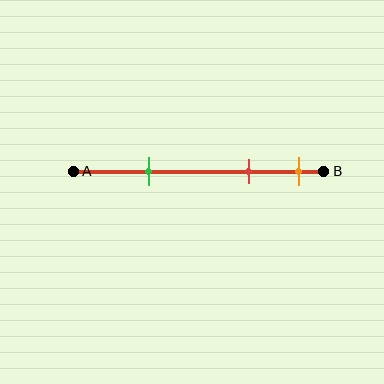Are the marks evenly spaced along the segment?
No, the marks are not evenly spaced.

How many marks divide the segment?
There are 3 marks dividing the segment.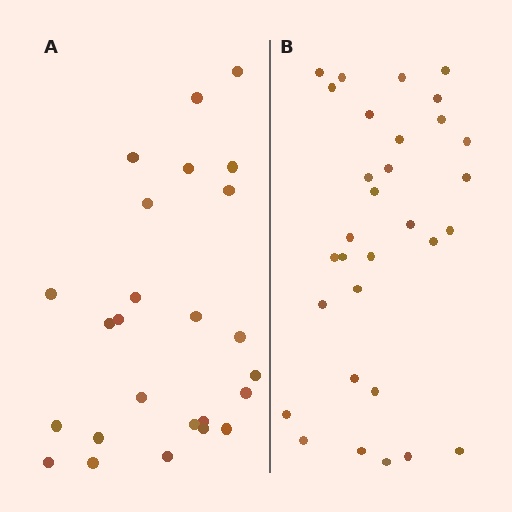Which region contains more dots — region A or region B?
Region B (the right region) has more dots.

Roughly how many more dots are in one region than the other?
Region B has about 6 more dots than region A.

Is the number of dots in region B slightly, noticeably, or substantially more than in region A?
Region B has only slightly more — the two regions are fairly close. The ratio is roughly 1.2 to 1.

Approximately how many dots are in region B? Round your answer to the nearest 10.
About 30 dots. (The exact count is 31, which rounds to 30.)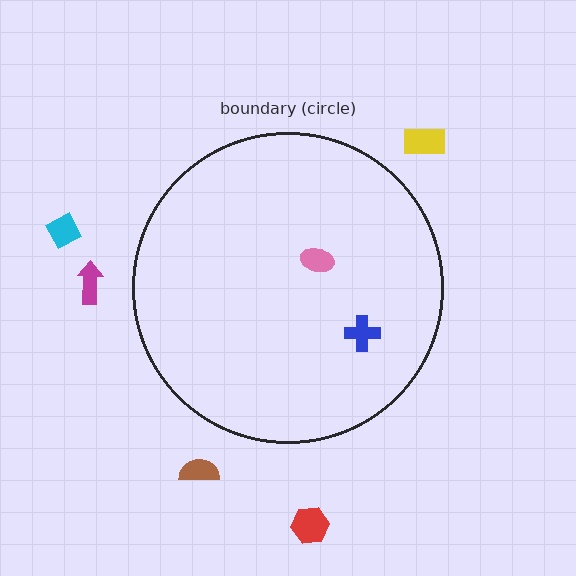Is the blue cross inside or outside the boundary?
Inside.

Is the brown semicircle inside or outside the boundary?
Outside.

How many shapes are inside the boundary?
2 inside, 5 outside.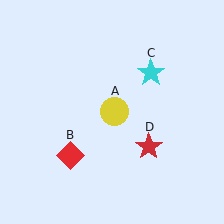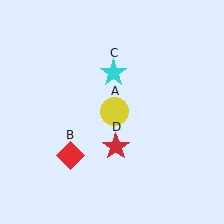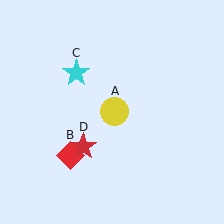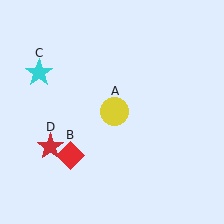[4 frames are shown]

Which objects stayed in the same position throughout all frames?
Yellow circle (object A) and red diamond (object B) remained stationary.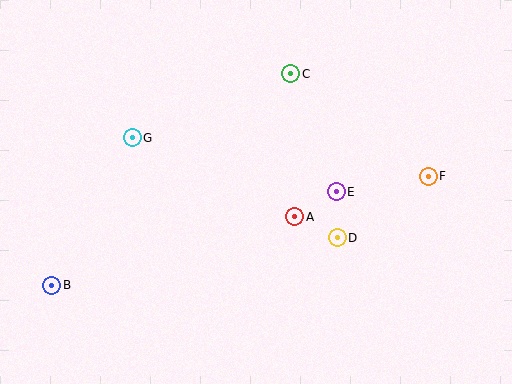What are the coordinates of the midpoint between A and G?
The midpoint between A and G is at (214, 177).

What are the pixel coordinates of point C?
Point C is at (291, 74).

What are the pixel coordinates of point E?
Point E is at (336, 192).